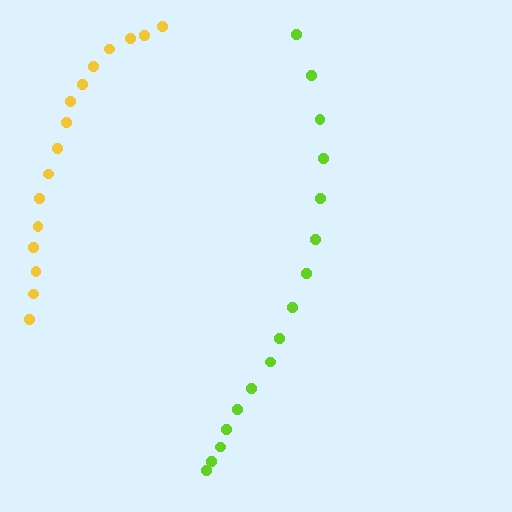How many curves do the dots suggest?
There are 2 distinct paths.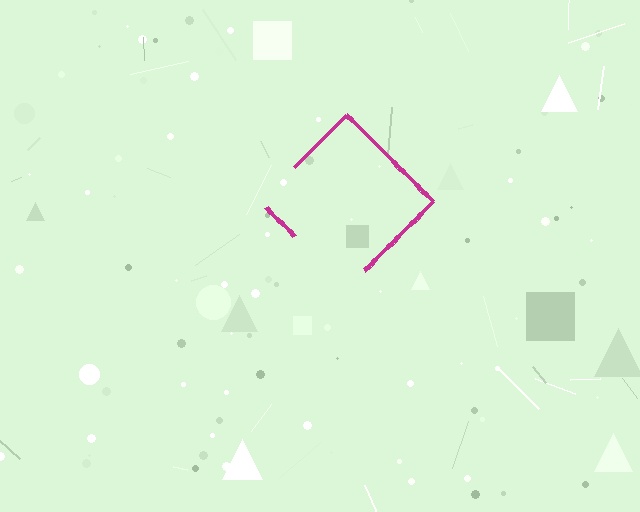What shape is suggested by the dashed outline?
The dashed outline suggests a diamond.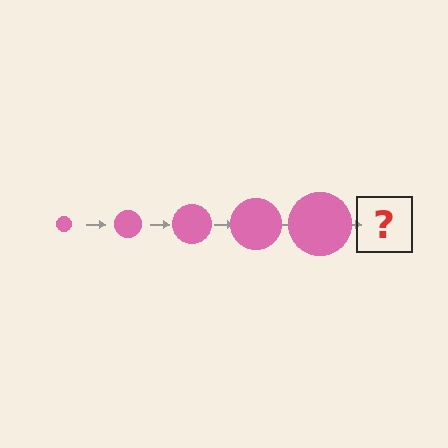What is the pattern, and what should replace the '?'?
The pattern is that the circle gets progressively larger each step. The '?' should be a pink circle, larger than the previous one.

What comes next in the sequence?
The next element should be a pink circle, larger than the previous one.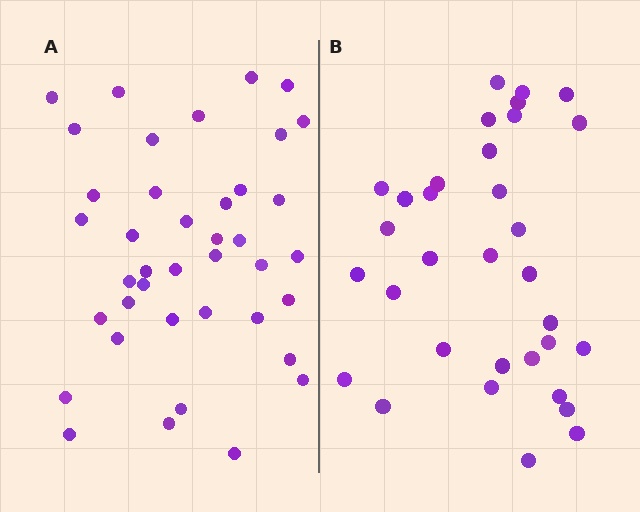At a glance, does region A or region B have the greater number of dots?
Region A (the left region) has more dots.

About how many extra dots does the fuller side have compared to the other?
Region A has roughly 8 or so more dots than region B.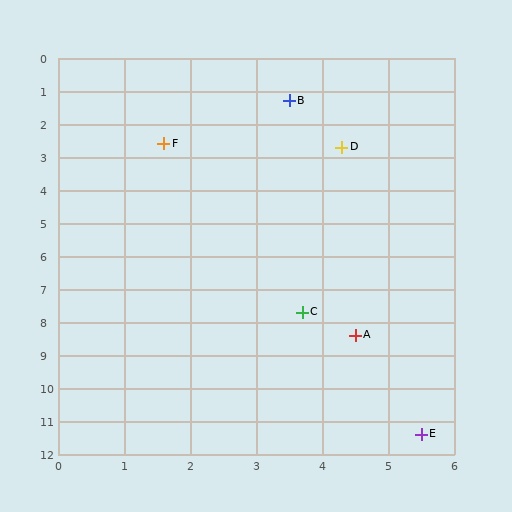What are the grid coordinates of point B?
Point B is at approximately (3.5, 1.3).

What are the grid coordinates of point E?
Point E is at approximately (5.5, 11.4).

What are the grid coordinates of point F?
Point F is at approximately (1.6, 2.6).